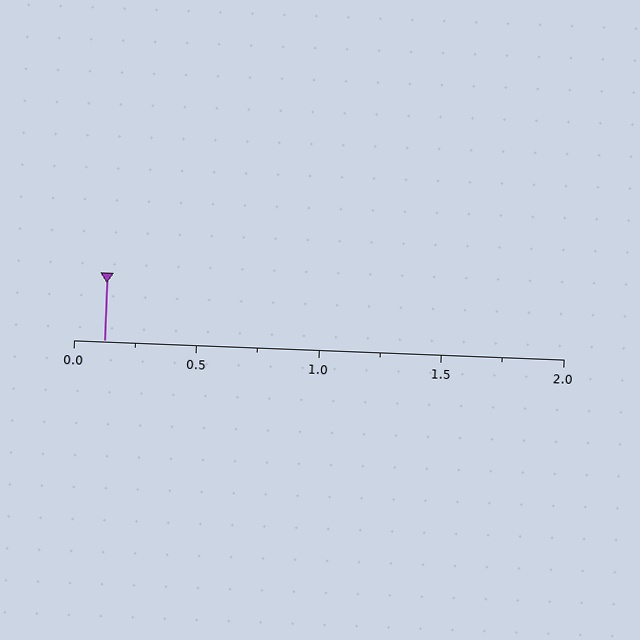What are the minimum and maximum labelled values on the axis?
The axis runs from 0.0 to 2.0.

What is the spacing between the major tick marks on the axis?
The major ticks are spaced 0.5 apart.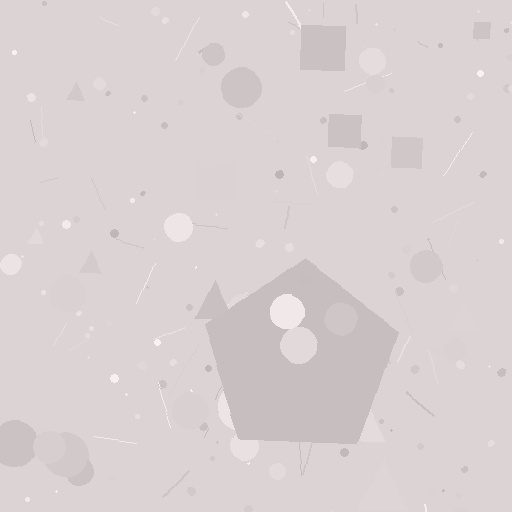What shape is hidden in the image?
A pentagon is hidden in the image.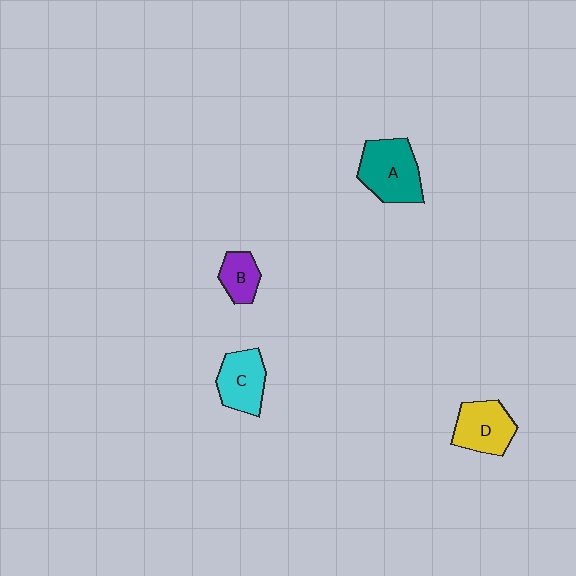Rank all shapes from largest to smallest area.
From largest to smallest: A (teal), D (yellow), C (cyan), B (purple).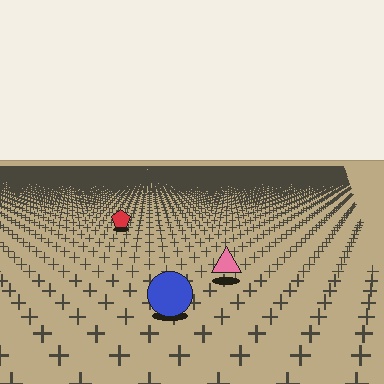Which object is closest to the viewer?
The blue circle is closest. The texture marks near it are larger and more spread out.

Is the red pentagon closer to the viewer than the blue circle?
No. The blue circle is closer — you can tell from the texture gradient: the ground texture is coarser near it.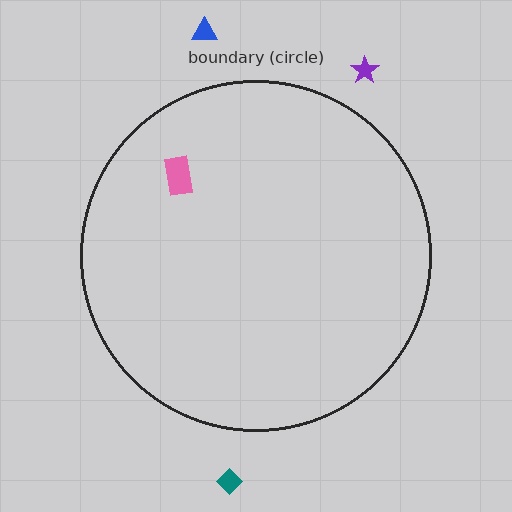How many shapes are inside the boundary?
1 inside, 3 outside.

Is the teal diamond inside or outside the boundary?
Outside.